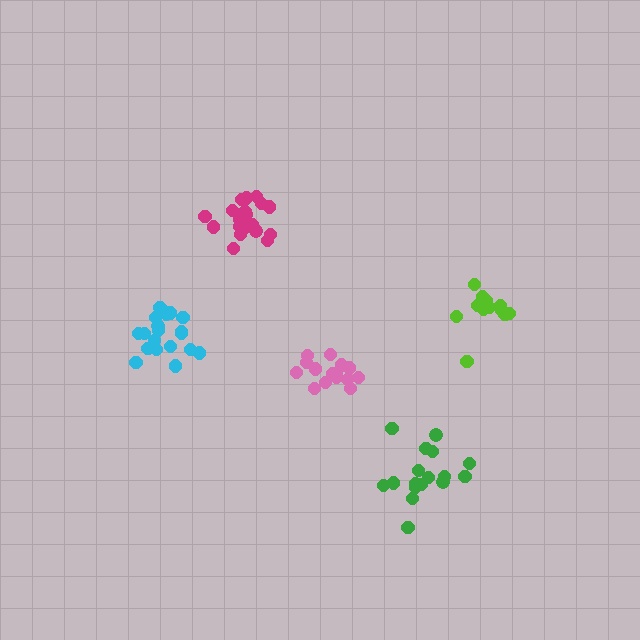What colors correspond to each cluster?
The clusters are colored: magenta, green, lime, pink, cyan.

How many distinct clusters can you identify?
There are 5 distinct clusters.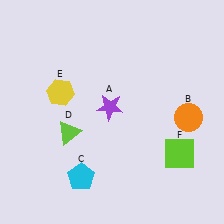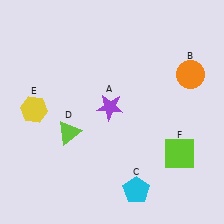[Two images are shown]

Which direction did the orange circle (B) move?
The orange circle (B) moved up.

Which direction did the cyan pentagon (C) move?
The cyan pentagon (C) moved right.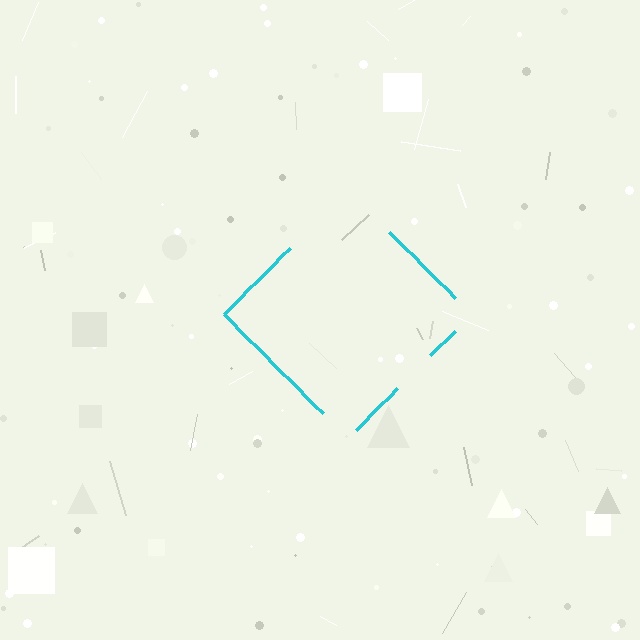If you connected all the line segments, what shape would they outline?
They would outline a diamond.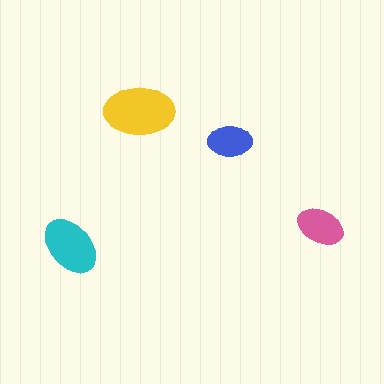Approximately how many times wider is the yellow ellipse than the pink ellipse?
About 1.5 times wider.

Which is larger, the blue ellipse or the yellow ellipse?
The yellow one.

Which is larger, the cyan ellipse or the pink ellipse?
The cyan one.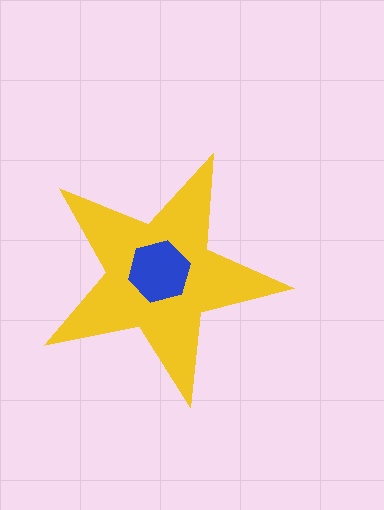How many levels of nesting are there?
2.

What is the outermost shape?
The yellow star.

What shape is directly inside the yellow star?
The blue hexagon.